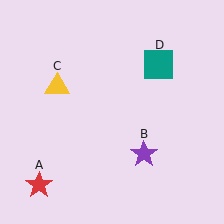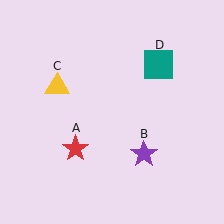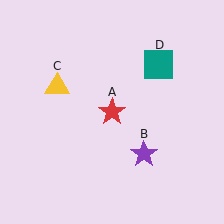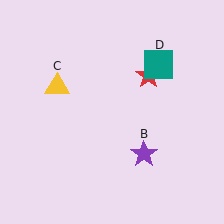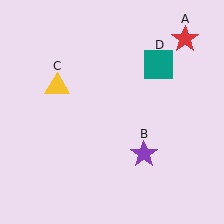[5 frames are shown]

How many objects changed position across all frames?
1 object changed position: red star (object A).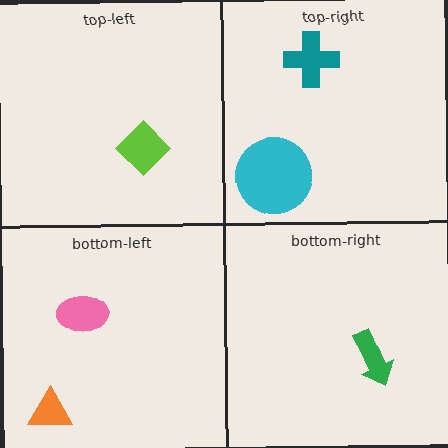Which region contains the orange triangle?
The bottom-left region.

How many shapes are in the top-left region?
1.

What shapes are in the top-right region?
The teal cross, the cyan circle.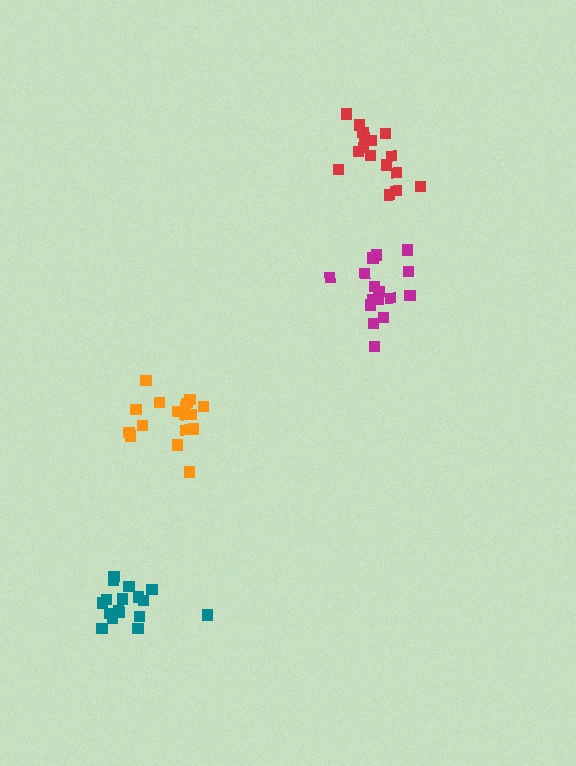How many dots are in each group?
Group 1: 18 dots, Group 2: 16 dots, Group 3: 17 dots, Group 4: 16 dots (67 total).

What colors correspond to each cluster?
The clusters are colored: orange, red, teal, magenta.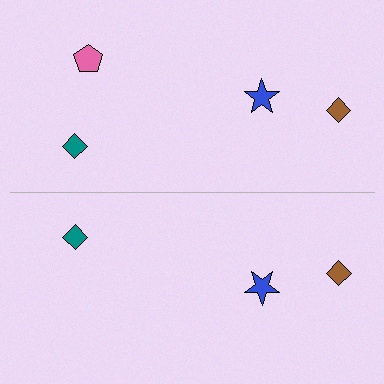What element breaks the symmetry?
A pink pentagon is missing from the bottom side.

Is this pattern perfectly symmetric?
No, the pattern is not perfectly symmetric. A pink pentagon is missing from the bottom side.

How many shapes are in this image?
There are 7 shapes in this image.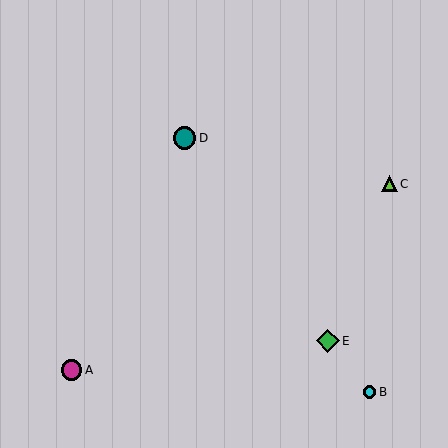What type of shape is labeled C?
Shape C is a lime triangle.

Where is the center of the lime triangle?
The center of the lime triangle is at (389, 184).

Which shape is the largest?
The green diamond (labeled E) is the largest.